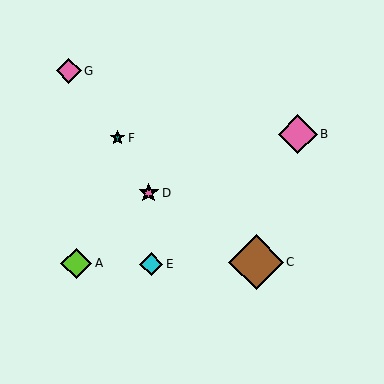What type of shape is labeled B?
Shape B is a pink diamond.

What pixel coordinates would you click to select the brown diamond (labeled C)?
Click at (256, 262) to select the brown diamond C.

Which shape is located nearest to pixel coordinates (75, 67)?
The pink diamond (labeled G) at (69, 71) is nearest to that location.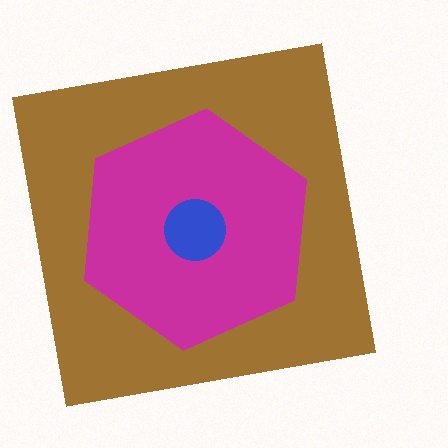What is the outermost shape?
The brown square.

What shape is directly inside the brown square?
The magenta hexagon.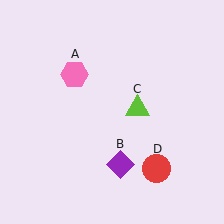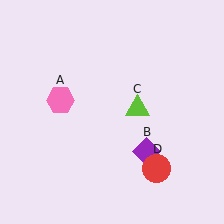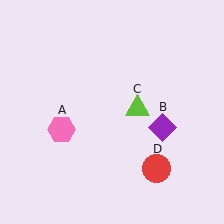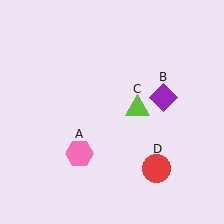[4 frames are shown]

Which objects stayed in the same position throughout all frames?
Lime triangle (object C) and red circle (object D) remained stationary.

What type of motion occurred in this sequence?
The pink hexagon (object A), purple diamond (object B) rotated counterclockwise around the center of the scene.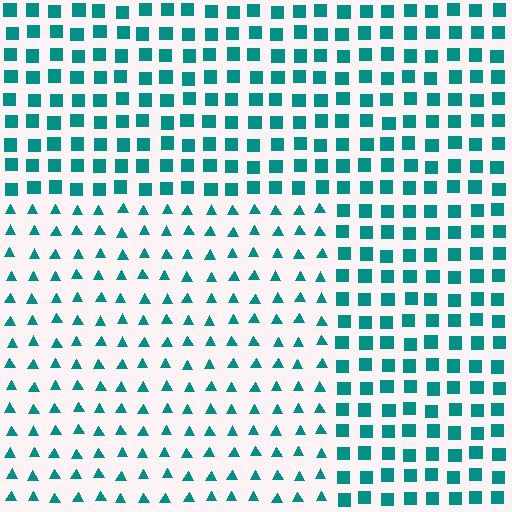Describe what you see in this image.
The image is filled with small teal elements arranged in a uniform grid. A rectangle-shaped region contains triangles, while the surrounding area contains squares. The boundary is defined purely by the change in element shape.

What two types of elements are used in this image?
The image uses triangles inside the rectangle region and squares outside it.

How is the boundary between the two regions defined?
The boundary is defined by a change in element shape: triangles inside vs. squares outside. All elements share the same color and spacing.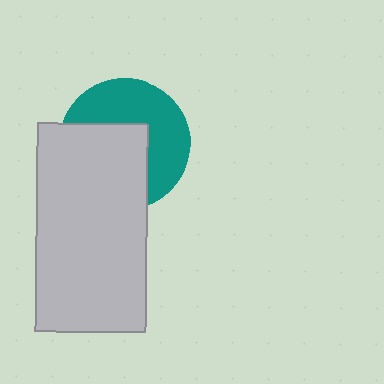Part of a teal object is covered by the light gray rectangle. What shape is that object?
It is a circle.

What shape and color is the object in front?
The object in front is a light gray rectangle.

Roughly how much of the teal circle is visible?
About half of it is visible (roughly 50%).